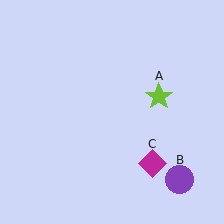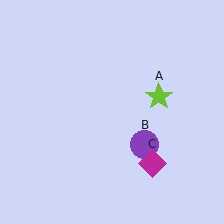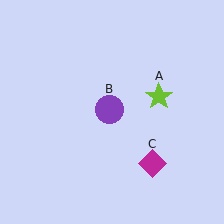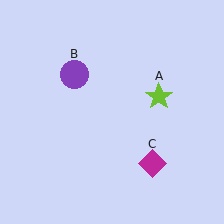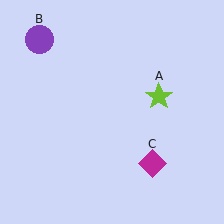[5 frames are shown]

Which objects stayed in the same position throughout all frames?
Lime star (object A) and magenta diamond (object C) remained stationary.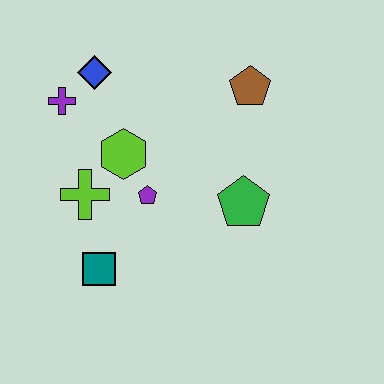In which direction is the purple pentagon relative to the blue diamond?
The purple pentagon is below the blue diamond.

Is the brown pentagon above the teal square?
Yes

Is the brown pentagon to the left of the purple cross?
No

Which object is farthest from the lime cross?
The brown pentagon is farthest from the lime cross.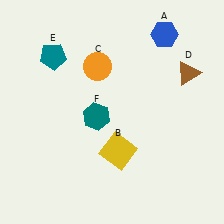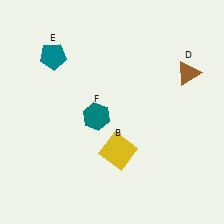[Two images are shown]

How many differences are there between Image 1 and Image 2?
There are 2 differences between the two images.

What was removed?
The blue hexagon (A), the orange circle (C) were removed in Image 2.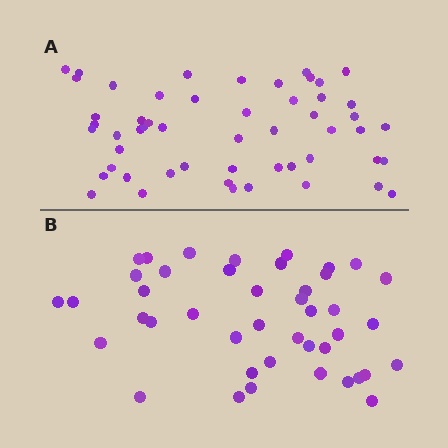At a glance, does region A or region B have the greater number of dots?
Region A (the top region) has more dots.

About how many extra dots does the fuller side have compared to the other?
Region A has roughly 10 or so more dots than region B.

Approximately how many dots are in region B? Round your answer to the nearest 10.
About 40 dots. (The exact count is 43, which rounds to 40.)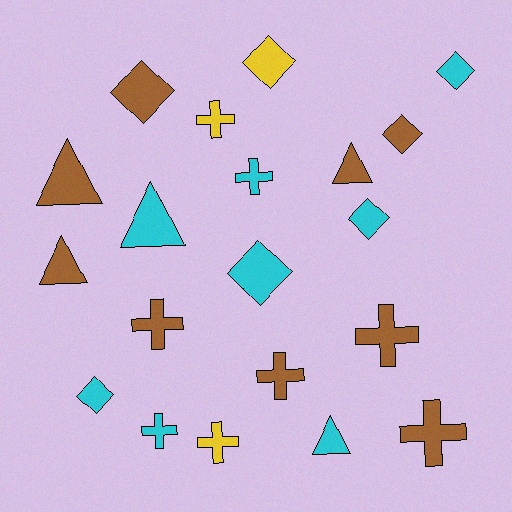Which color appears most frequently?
Brown, with 9 objects.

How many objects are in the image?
There are 20 objects.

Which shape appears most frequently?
Cross, with 8 objects.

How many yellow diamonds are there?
There is 1 yellow diamond.